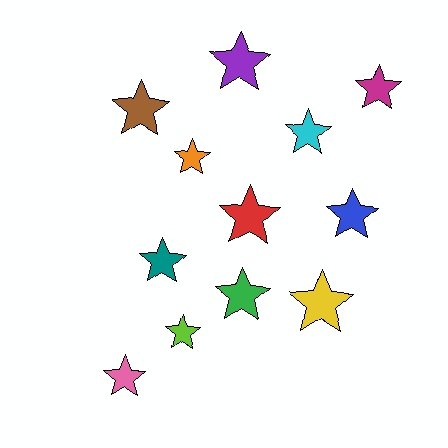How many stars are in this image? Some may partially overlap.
There are 12 stars.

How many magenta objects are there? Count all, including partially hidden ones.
There is 1 magenta object.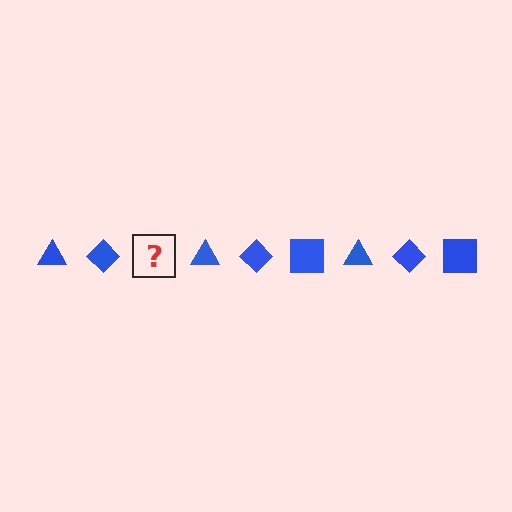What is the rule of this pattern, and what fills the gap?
The rule is that the pattern cycles through triangle, diamond, square shapes in blue. The gap should be filled with a blue square.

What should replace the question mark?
The question mark should be replaced with a blue square.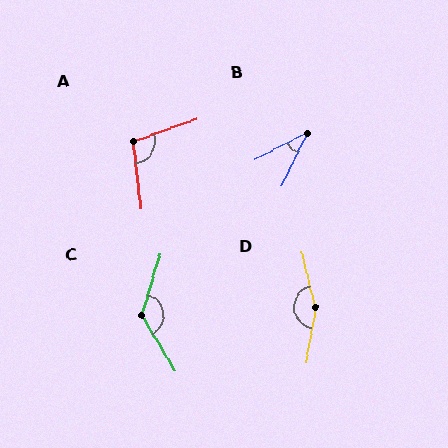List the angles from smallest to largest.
B (37°), A (103°), C (132°), D (156°).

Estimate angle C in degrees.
Approximately 132 degrees.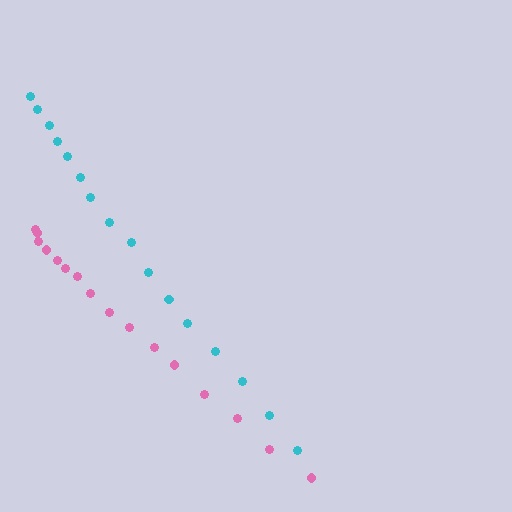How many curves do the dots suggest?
There are 2 distinct paths.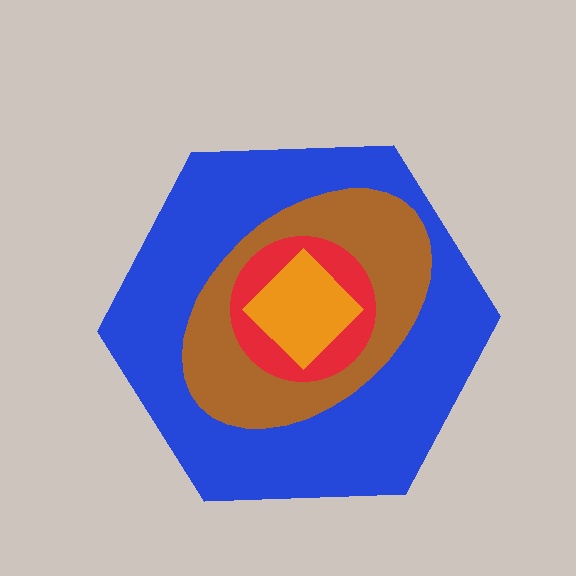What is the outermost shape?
The blue hexagon.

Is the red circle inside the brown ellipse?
Yes.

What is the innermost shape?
The orange diamond.